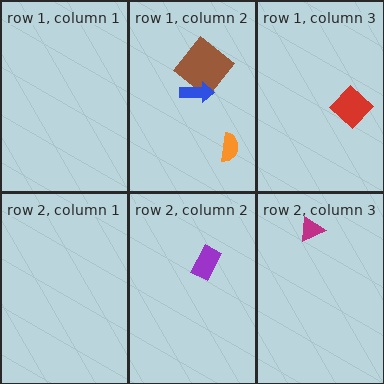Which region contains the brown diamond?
The row 1, column 2 region.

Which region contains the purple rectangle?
The row 2, column 2 region.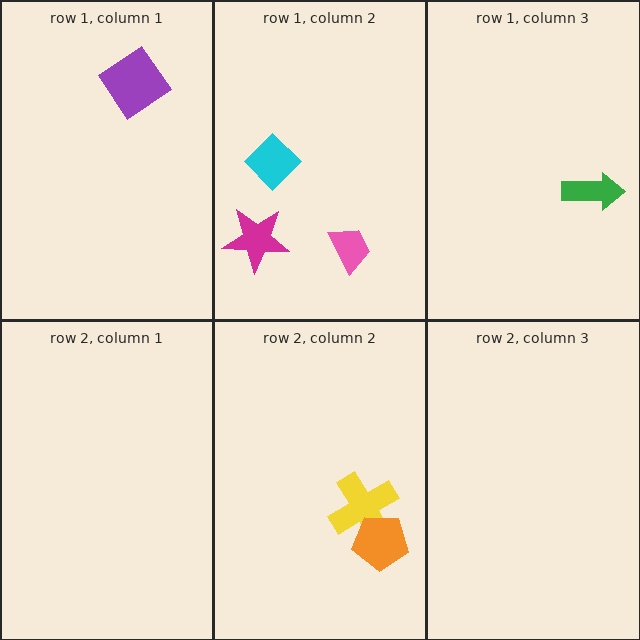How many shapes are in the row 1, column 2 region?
3.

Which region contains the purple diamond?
The row 1, column 1 region.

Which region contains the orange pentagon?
The row 2, column 2 region.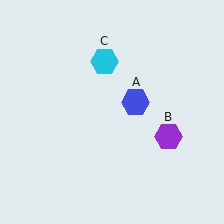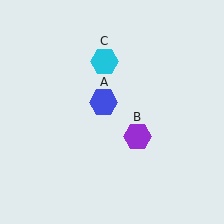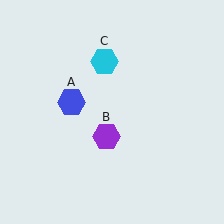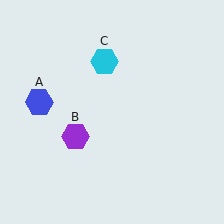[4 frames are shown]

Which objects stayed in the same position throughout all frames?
Cyan hexagon (object C) remained stationary.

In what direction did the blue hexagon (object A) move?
The blue hexagon (object A) moved left.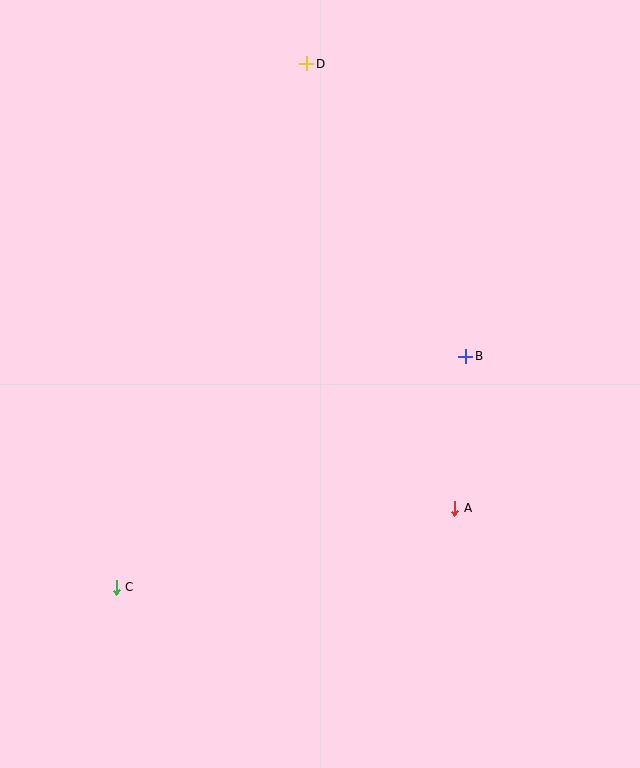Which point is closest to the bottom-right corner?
Point A is closest to the bottom-right corner.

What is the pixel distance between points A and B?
The distance between A and B is 153 pixels.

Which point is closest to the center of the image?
Point B at (466, 356) is closest to the center.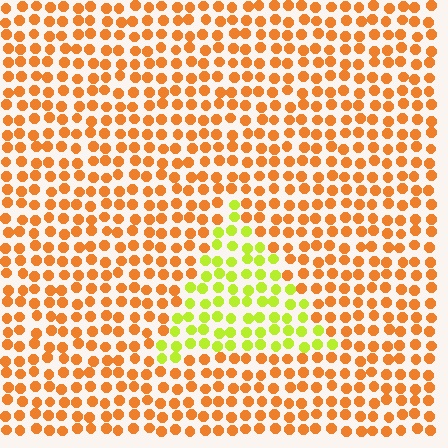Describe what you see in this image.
The image is filled with small orange elements in a uniform arrangement. A triangle-shaped region is visible where the elements are tinted to a slightly different hue, forming a subtle color boundary.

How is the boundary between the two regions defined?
The boundary is defined purely by a slight shift in hue (about 52 degrees). Spacing, size, and orientation are identical on both sides.